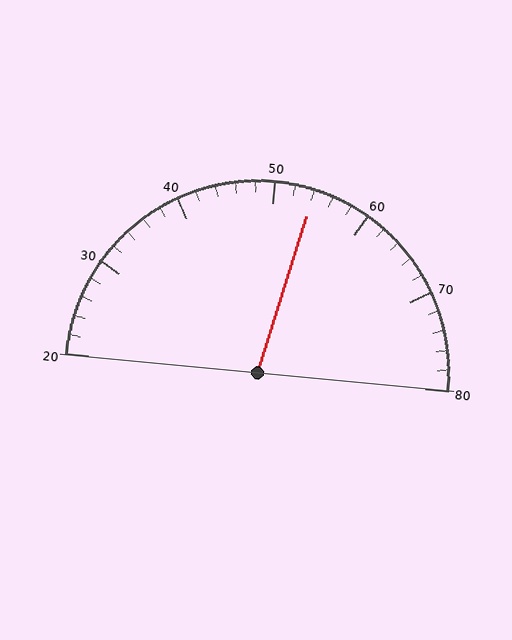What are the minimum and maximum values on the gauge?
The gauge ranges from 20 to 80.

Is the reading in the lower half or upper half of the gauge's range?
The reading is in the upper half of the range (20 to 80).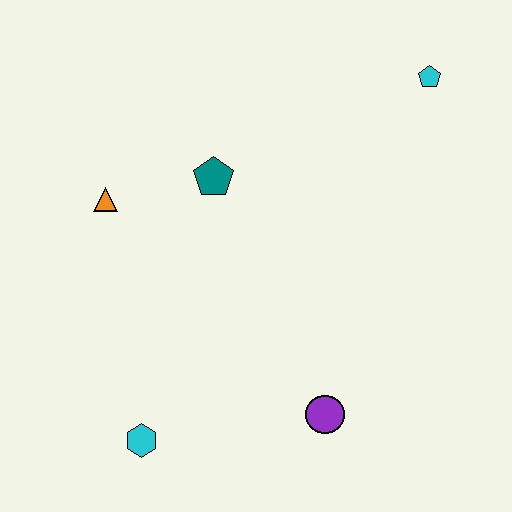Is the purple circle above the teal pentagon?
No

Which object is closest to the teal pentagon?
The orange triangle is closest to the teal pentagon.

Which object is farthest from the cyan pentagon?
The cyan hexagon is farthest from the cyan pentagon.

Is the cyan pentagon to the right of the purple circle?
Yes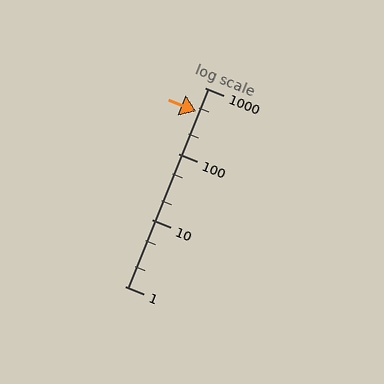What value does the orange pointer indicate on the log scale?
The pointer indicates approximately 440.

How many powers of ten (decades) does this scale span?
The scale spans 3 decades, from 1 to 1000.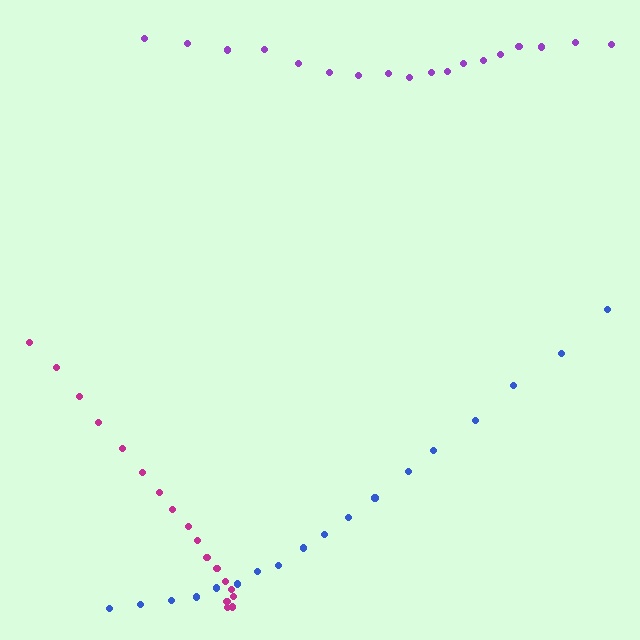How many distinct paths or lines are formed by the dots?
There are 3 distinct paths.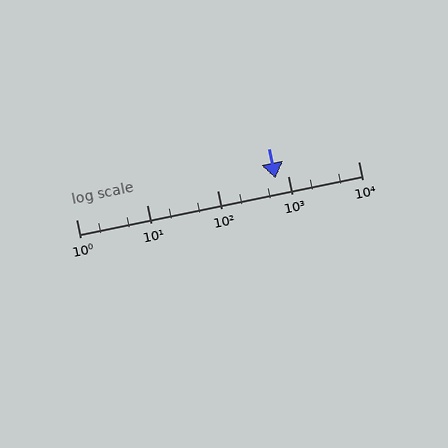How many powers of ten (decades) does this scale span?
The scale spans 4 decades, from 1 to 10000.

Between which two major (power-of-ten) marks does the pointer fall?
The pointer is between 100 and 1000.